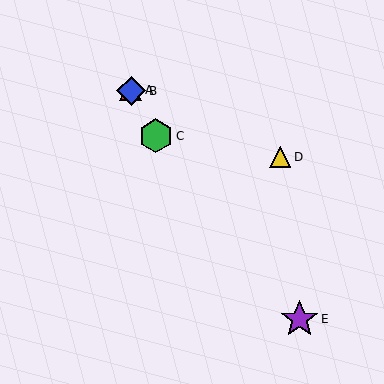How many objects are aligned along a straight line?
3 objects (A, B, C) are aligned along a straight line.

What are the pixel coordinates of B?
Object B is at (131, 91).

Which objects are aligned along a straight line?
Objects A, B, C are aligned along a straight line.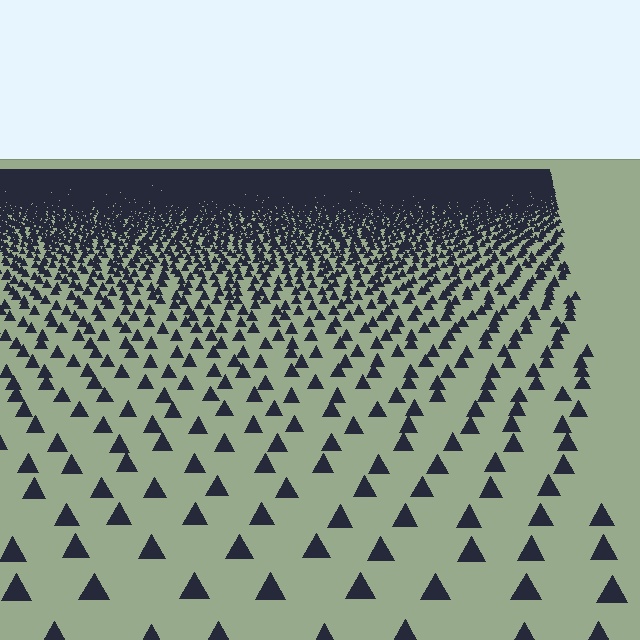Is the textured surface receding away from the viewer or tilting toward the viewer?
The surface is receding away from the viewer. Texture elements get smaller and denser toward the top.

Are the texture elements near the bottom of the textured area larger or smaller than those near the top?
Larger. Near the bottom, elements are closer to the viewer and appear at a bigger on-screen size.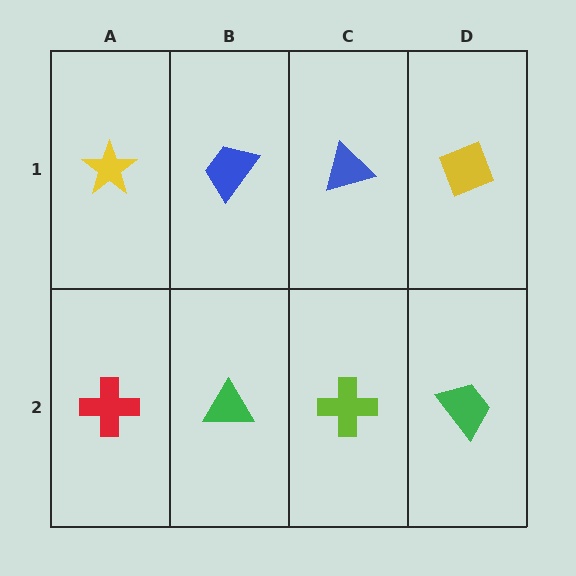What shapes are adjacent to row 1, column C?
A lime cross (row 2, column C), a blue trapezoid (row 1, column B), a yellow diamond (row 1, column D).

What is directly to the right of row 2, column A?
A green triangle.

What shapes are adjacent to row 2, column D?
A yellow diamond (row 1, column D), a lime cross (row 2, column C).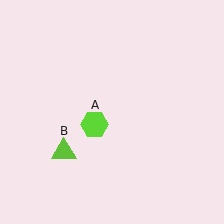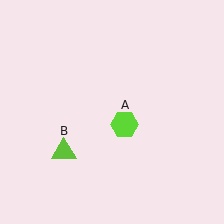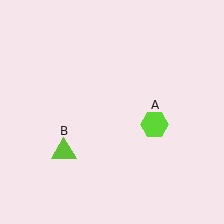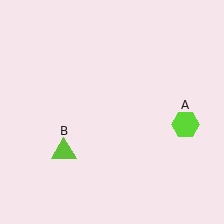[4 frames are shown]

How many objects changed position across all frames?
1 object changed position: lime hexagon (object A).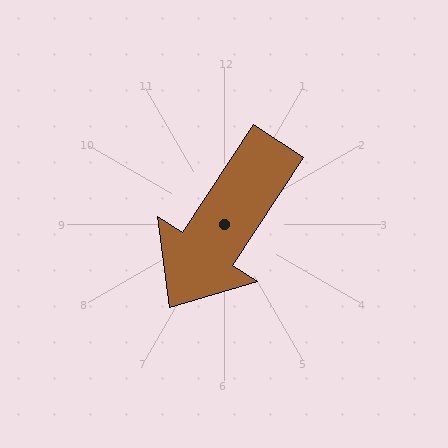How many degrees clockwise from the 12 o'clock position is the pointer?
Approximately 213 degrees.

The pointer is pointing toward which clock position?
Roughly 7 o'clock.